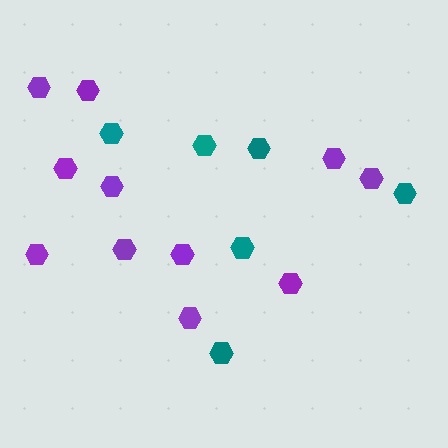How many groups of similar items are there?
There are 2 groups: one group of teal hexagons (6) and one group of purple hexagons (11).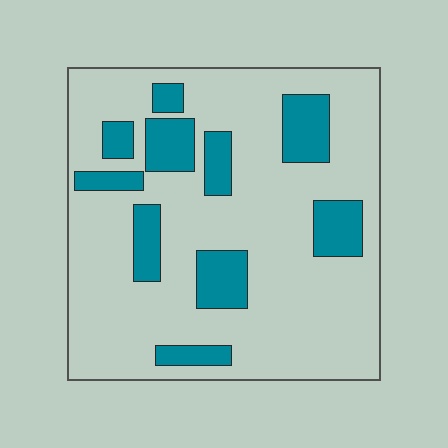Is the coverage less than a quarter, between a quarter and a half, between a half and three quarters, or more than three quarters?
Less than a quarter.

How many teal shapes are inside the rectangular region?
10.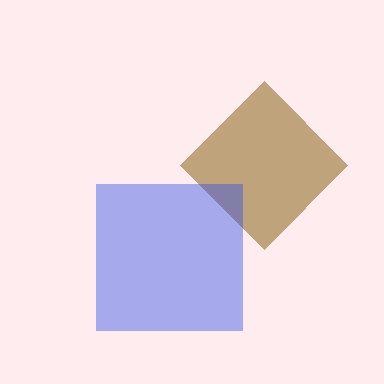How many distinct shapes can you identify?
There are 2 distinct shapes: a brown diamond, a blue square.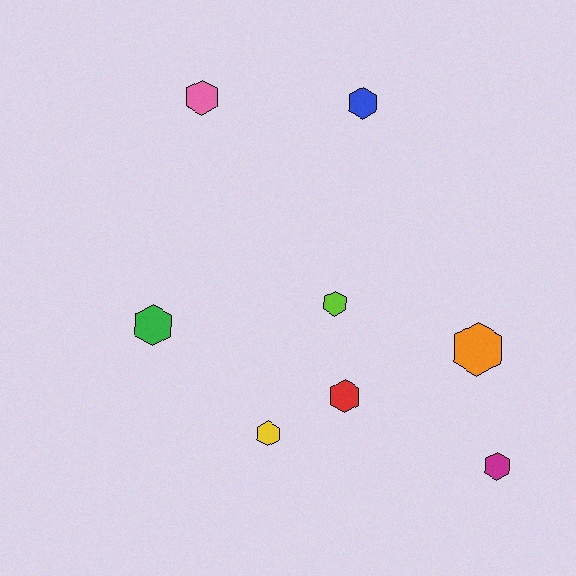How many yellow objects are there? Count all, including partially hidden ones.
There is 1 yellow object.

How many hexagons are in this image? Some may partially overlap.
There are 8 hexagons.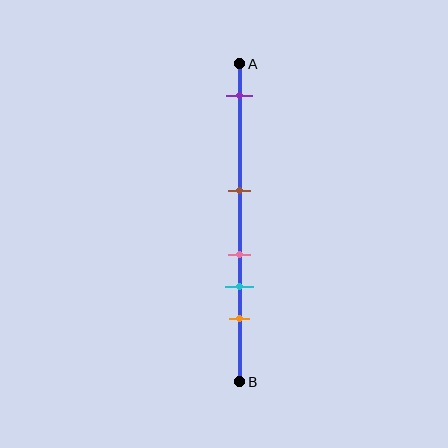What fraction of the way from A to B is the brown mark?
The brown mark is approximately 40% (0.4) of the way from A to B.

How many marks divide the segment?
There are 5 marks dividing the segment.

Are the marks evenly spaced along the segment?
No, the marks are not evenly spaced.